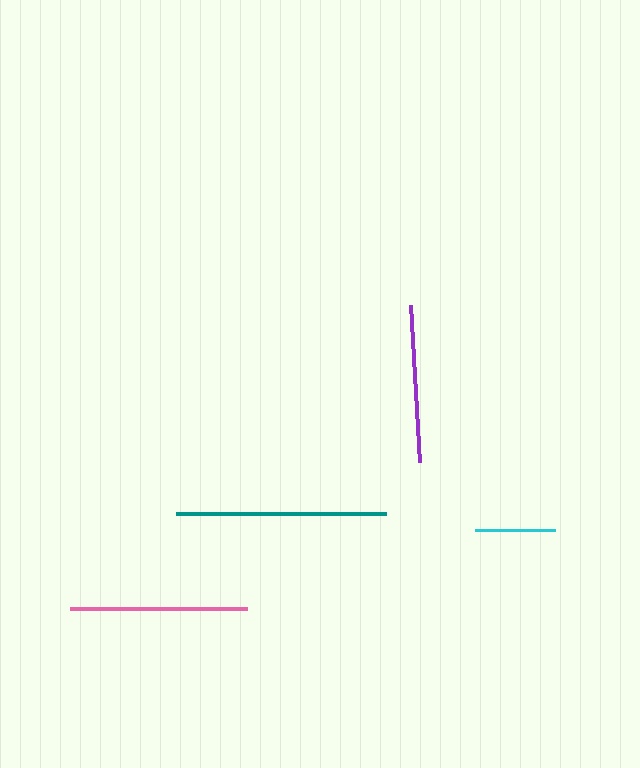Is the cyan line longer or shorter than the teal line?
The teal line is longer than the cyan line.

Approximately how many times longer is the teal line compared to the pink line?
The teal line is approximately 1.2 times the length of the pink line.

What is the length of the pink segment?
The pink segment is approximately 177 pixels long.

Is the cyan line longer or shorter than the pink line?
The pink line is longer than the cyan line.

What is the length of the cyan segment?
The cyan segment is approximately 79 pixels long.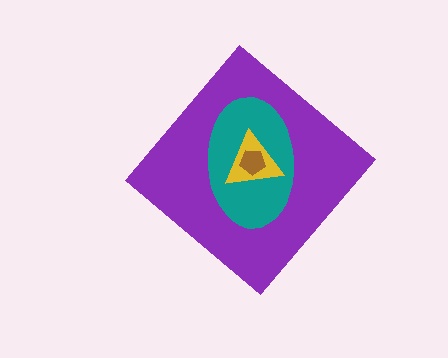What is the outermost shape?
The purple diamond.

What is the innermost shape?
The brown pentagon.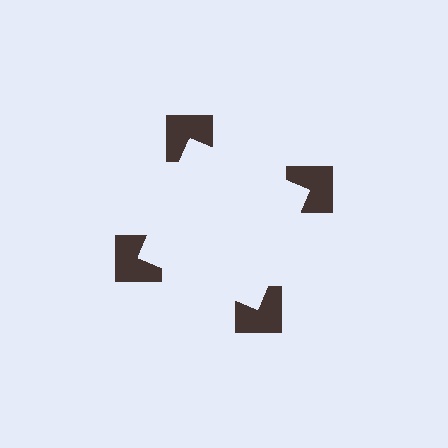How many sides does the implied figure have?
4 sides.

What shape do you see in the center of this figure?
An illusory square — its edges are inferred from the aligned wedge cuts in the notched squares, not physically drawn.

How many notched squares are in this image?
There are 4 — one at each vertex of the illusory square.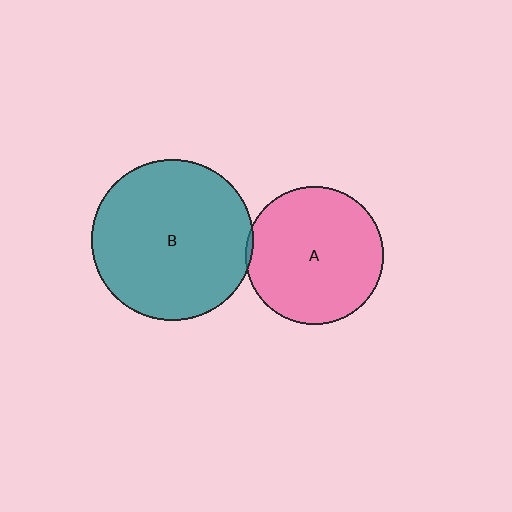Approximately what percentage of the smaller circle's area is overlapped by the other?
Approximately 5%.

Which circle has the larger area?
Circle B (teal).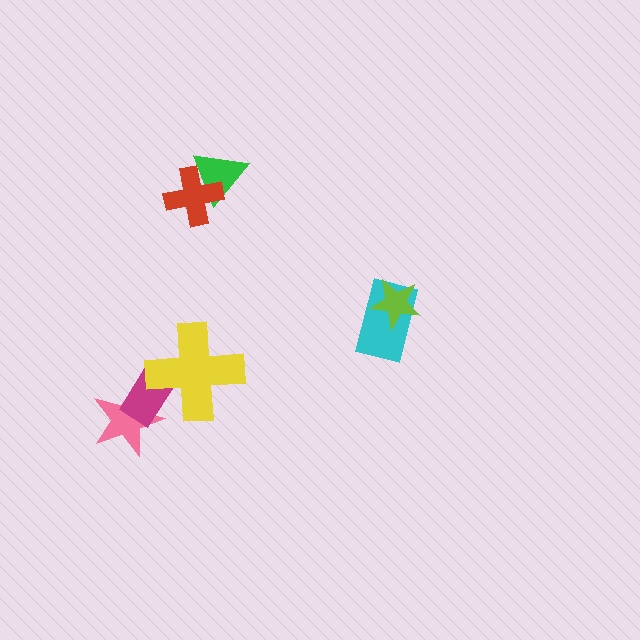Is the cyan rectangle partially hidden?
Yes, it is partially covered by another shape.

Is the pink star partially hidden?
Yes, it is partially covered by another shape.